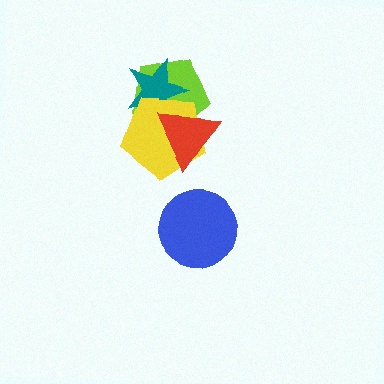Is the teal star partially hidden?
Yes, it is partially covered by another shape.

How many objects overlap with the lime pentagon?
3 objects overlap with the lime pentagon.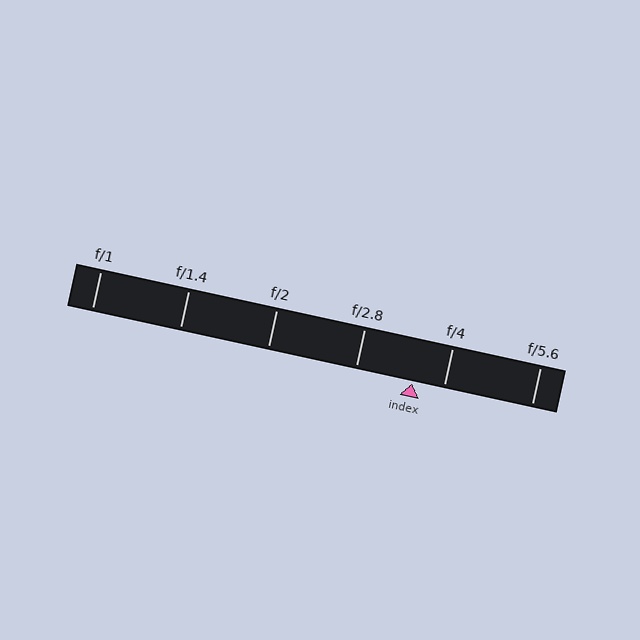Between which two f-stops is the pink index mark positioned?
The index mark is between f/2.8 and f/4.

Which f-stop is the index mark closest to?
The index mark is closest to f/4.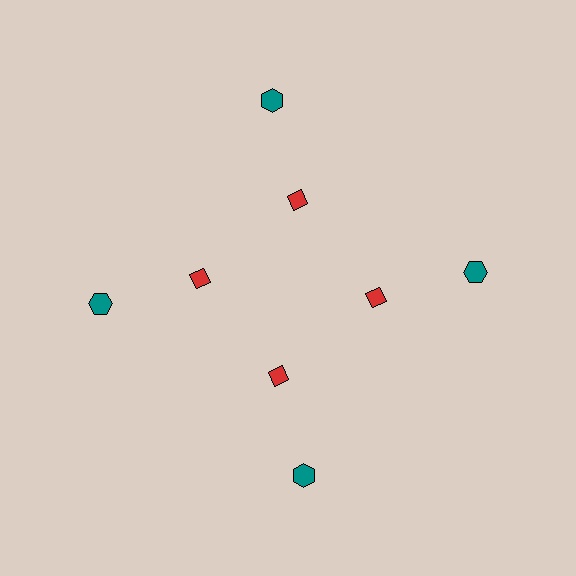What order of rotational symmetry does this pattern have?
This pattern has 4-fold rotational symmetry.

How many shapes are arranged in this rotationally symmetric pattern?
There are 8 shapes, arranged in 4 groups of 2.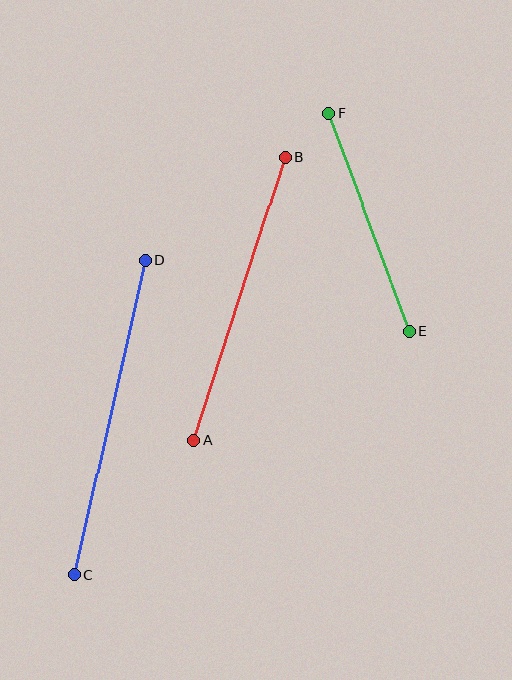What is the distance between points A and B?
The distance is approximately 297 pixels.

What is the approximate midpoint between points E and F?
The midpoint is at approximately (369, 222) pixels.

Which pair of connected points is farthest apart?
Points C and D are farthest apart.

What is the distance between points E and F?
The distance is approximately 232 pixels.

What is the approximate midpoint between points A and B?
The midpoint is at approximately (239, 299) pixels.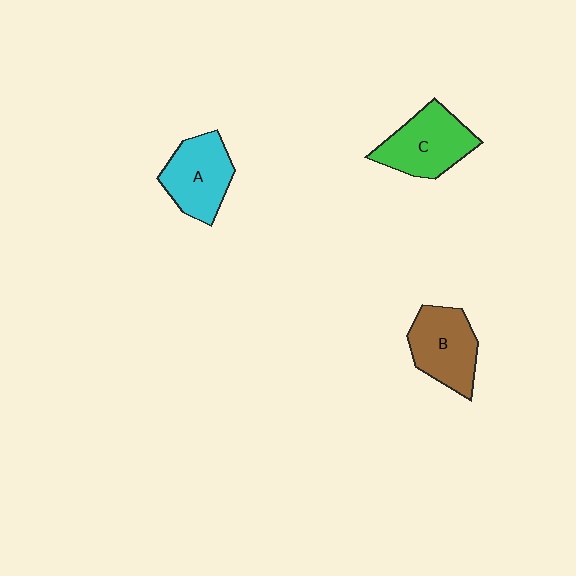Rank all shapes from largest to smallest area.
From largest to smallest: C (green), B (brown), A (cyan).